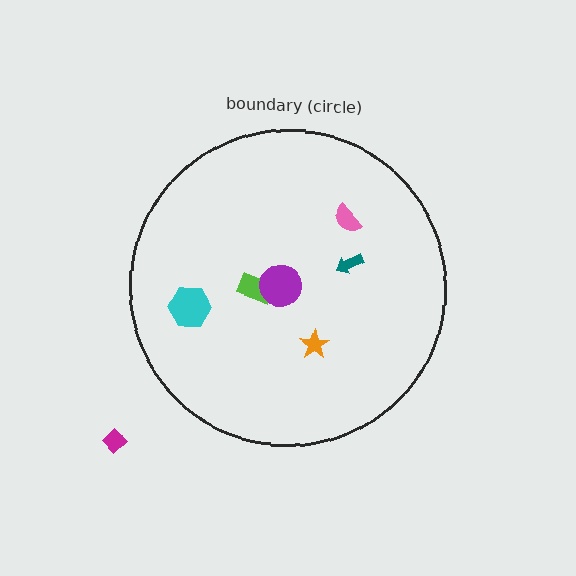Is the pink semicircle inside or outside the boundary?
Inside.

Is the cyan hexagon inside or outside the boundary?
Inside.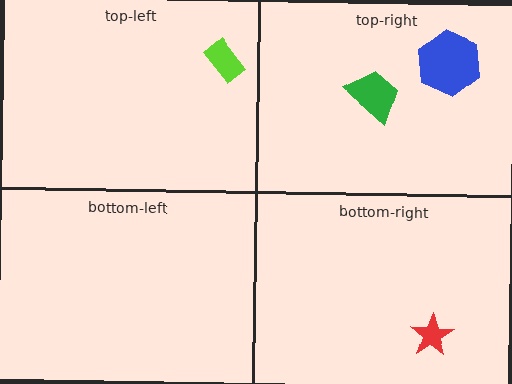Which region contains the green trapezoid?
The top-right region.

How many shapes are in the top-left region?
1.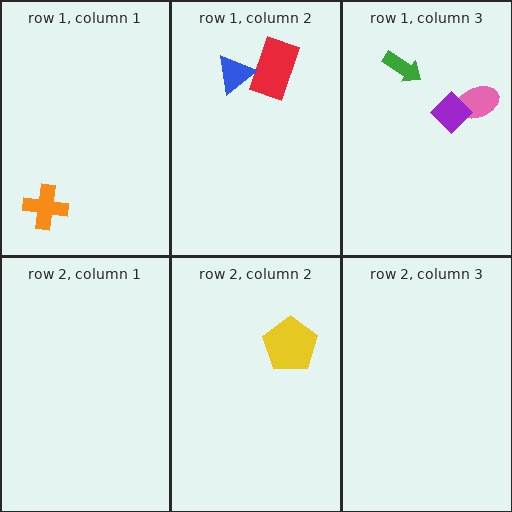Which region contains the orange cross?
The row 1, column 1 region.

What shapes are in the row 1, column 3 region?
The green arrow, the pink ellipse, the purple diamond.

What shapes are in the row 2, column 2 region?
The yellow pentagon.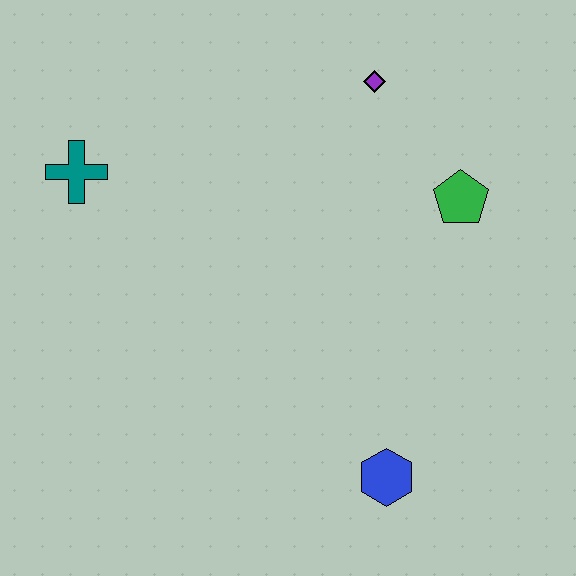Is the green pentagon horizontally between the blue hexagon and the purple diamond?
No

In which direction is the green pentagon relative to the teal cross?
The green pentagon is to the right of the teal cross.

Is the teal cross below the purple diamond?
Yes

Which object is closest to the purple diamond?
The green pentagon is closest to the purple diamond.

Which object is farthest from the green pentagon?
The teal cross is farthest from the green pentagon.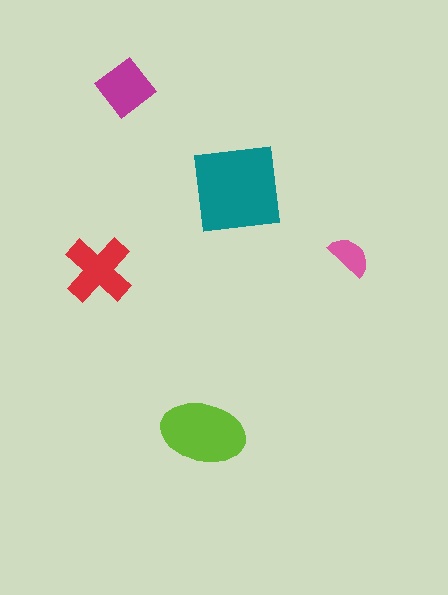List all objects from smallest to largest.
The pink semicircle, the magenta diamond, the red cross, the lime ellipse, the teal square.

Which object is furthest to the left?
The red cross is leftmost.